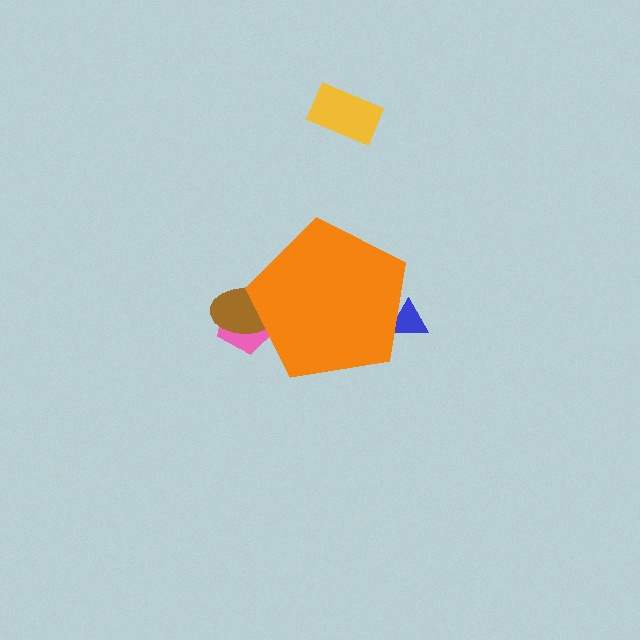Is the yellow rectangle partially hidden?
No, the yellow rectangle is fully visible.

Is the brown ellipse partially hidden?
Yes, the brown ellipse is partially hidden behind the orange pentagon.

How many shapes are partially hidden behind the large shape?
3 shapes are partially hidden.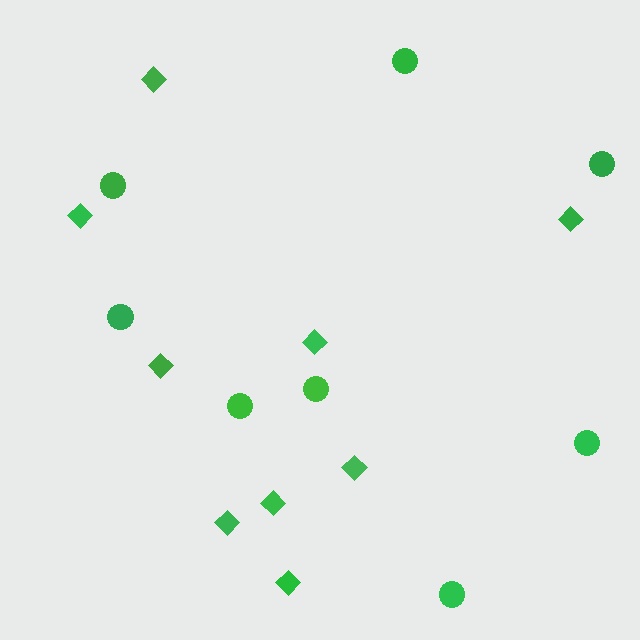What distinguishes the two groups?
There are 2 groups: one group of circles (8) and one group of diamonds (9).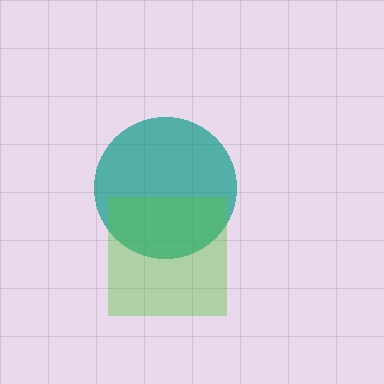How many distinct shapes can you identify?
There are 2 distinct shapes: a teal circle, a lime square.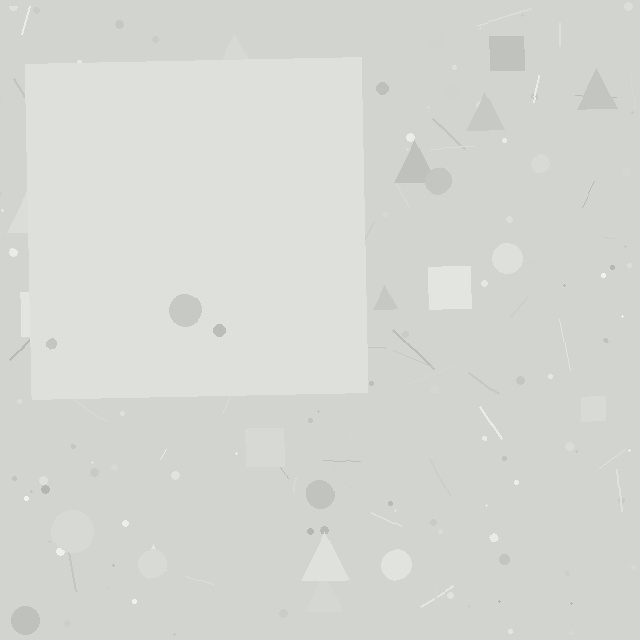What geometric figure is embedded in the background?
A square is embedded in the background.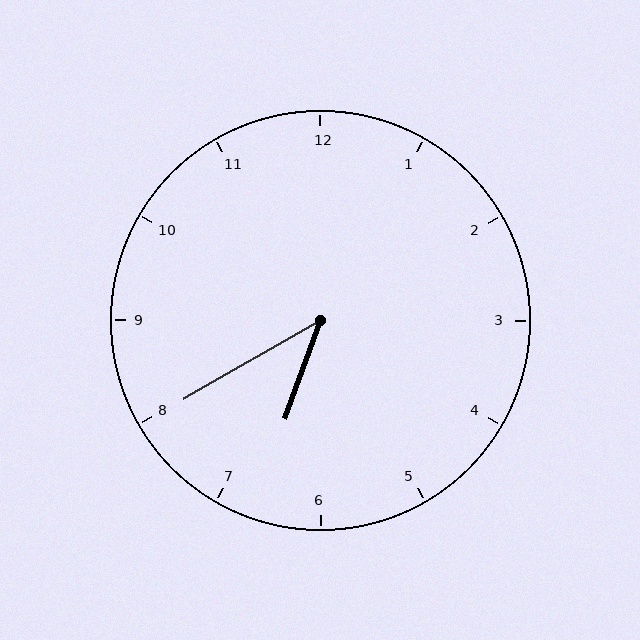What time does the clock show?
6:40.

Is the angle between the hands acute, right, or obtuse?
It is acute.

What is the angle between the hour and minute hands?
Approximately 40 degrees.